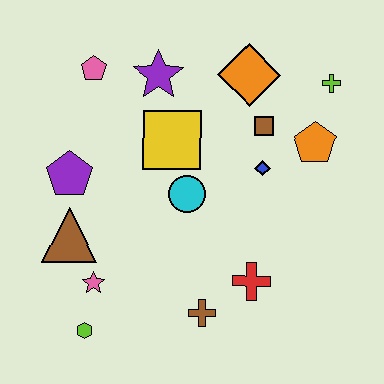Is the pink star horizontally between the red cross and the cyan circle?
No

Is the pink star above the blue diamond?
No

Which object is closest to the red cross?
The brown cross is closest to the red cross.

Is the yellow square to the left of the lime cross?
Yes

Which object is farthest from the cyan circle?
The lime cross is farthest from the cyan circle.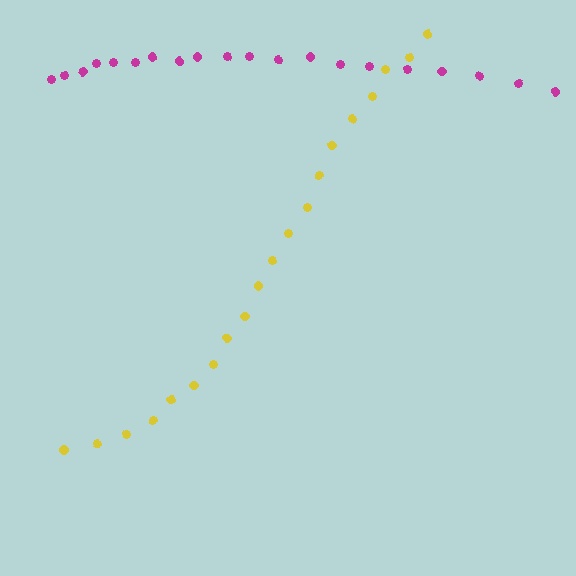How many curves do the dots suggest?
There are 2 distinct paths.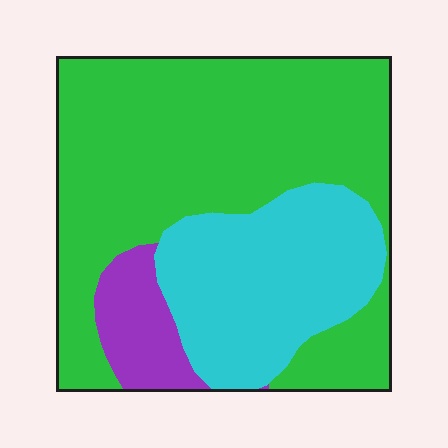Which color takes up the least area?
Purple, at roughly 10%.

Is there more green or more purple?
Green.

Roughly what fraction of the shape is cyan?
Cyan takes up between a sixth and a third of the shape.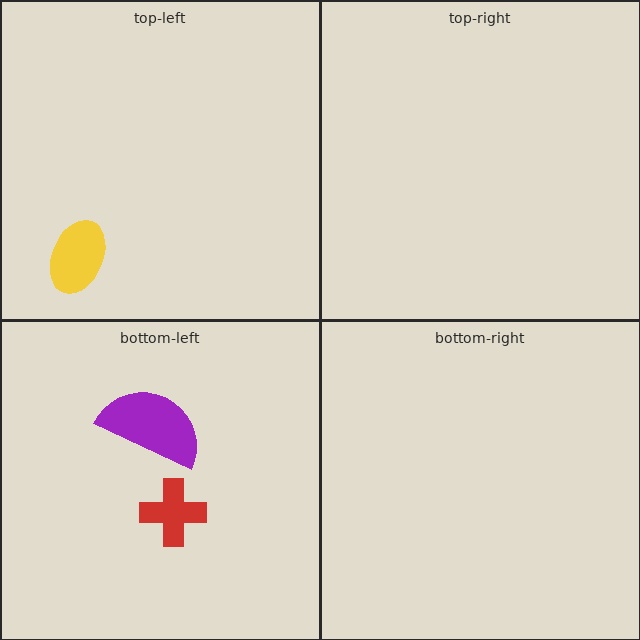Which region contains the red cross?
The bottom-left region.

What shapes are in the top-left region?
The yellow ellipse.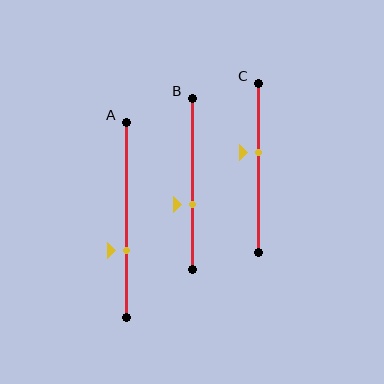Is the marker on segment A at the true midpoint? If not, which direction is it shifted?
No, the marker on segment A is shifted downward by about 16% of the segment length.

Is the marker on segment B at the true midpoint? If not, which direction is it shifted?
No, the marker on segment B is shifted downward by about 12% of the segment length.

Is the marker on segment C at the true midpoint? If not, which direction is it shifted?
No, the marker on segment C is shifted upward by about 9% of the segment length.